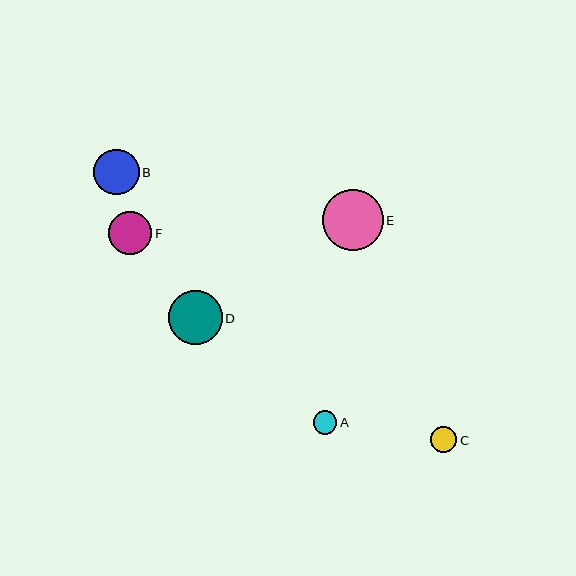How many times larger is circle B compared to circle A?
Circle B is approximately 2.0 times the size of circle A.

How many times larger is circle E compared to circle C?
Circle E is approximately 2.3 times the size of circle C.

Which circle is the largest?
Circle E is the largest with a size of approximately 61 pixels.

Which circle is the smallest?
Circle A is the smallest with a size of approximately 23 pixels.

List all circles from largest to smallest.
From largest to smallest: E, D, B, F, C, A.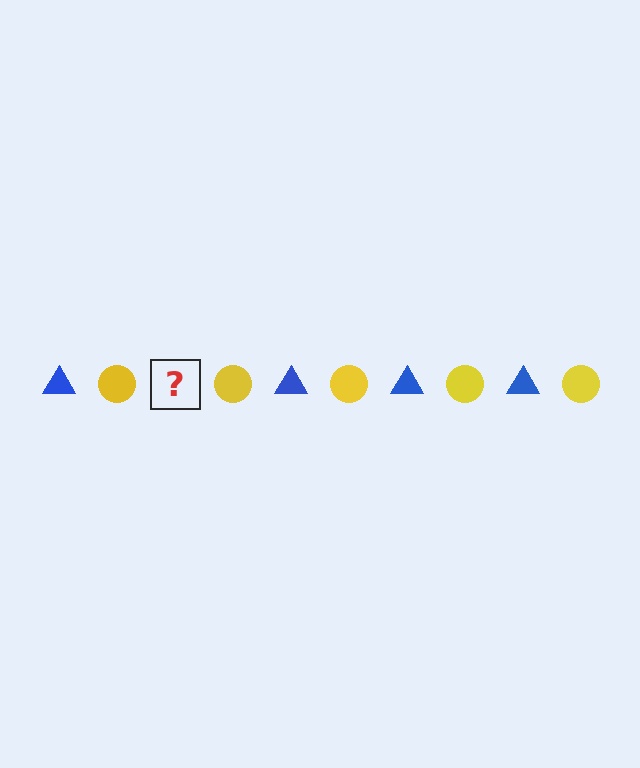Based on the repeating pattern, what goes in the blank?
The blank should be a blue triangle.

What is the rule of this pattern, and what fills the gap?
The rule is that the pattern alternates between blue triangle and yellow circle. The gap should be filled with a blue triangle.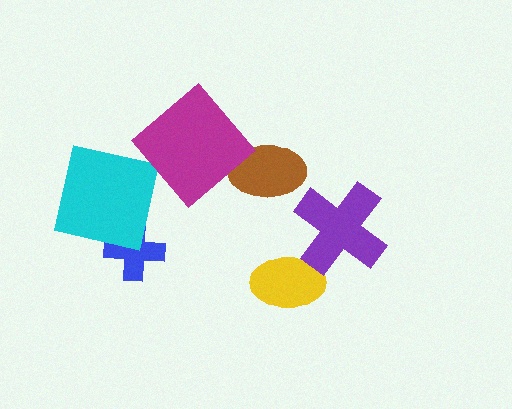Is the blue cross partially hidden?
Yes, it is partially covered by another shape.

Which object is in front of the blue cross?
The cyan square is in front of the blue cross.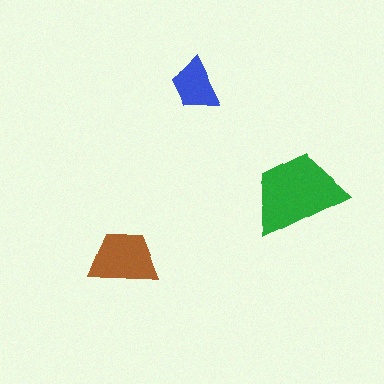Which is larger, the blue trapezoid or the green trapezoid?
The green one.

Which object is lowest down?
The brown trapezoid is bottommost.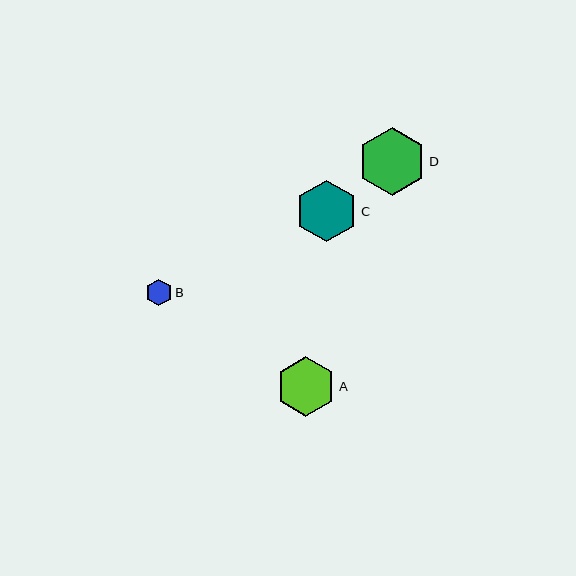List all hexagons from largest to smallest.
From largest to smallest: D, C, A, B.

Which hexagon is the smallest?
Hexagon B is the smallest with a size of approximately 26 pixels.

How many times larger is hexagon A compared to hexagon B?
Hexagon A is approximately 2.3 times the size of hexagon B.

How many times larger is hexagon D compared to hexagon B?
Hexagon D is approximately 2.6 times the size of hexagon B.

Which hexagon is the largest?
Hexagon D is the largest with a size of approximately 69 pixels.